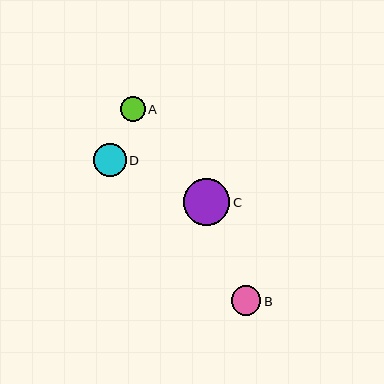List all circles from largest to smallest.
From largest to smallest: C, D, B, A.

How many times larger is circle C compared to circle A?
Circle C is approximately 1.9 times the size of circle A.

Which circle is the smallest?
Circle A is the smallest with a size of approximately 25 pixels.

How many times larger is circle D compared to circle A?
Circle D is approximately 1.3 times the size of circle A.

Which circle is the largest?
Circle C is the largest with a size of approximately 47 pixels.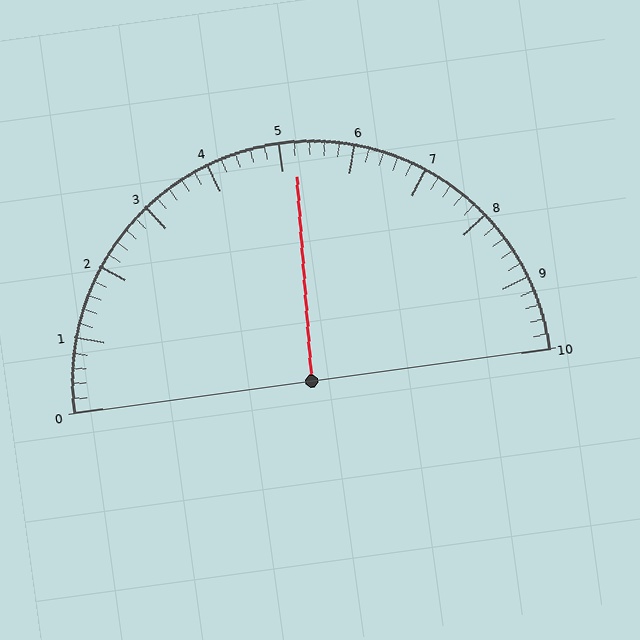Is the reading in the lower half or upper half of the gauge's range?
The reading is in the upper half of the range (0 to 10).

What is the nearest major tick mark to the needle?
The nearest major tick mark is 5.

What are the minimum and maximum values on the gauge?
The gauge ranges from 0 to 10.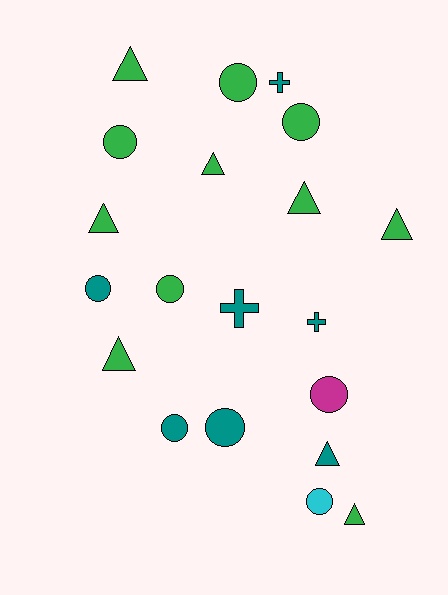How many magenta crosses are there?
There are no magenta crosses.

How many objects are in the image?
There are 20 objects.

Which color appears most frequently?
Green, with 11 objects.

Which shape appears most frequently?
Circle, with 9 objects.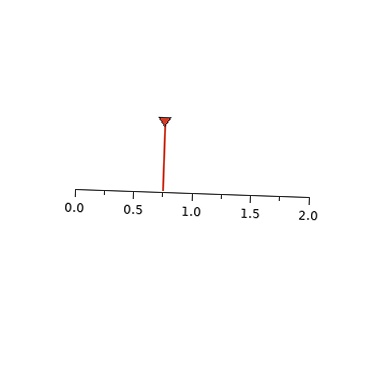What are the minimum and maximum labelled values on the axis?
The axis runs from 0.0 to 2.0.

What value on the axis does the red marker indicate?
The marker indicates approximately 0.75.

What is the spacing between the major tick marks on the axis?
The major ticks are spaced 0.5 apart.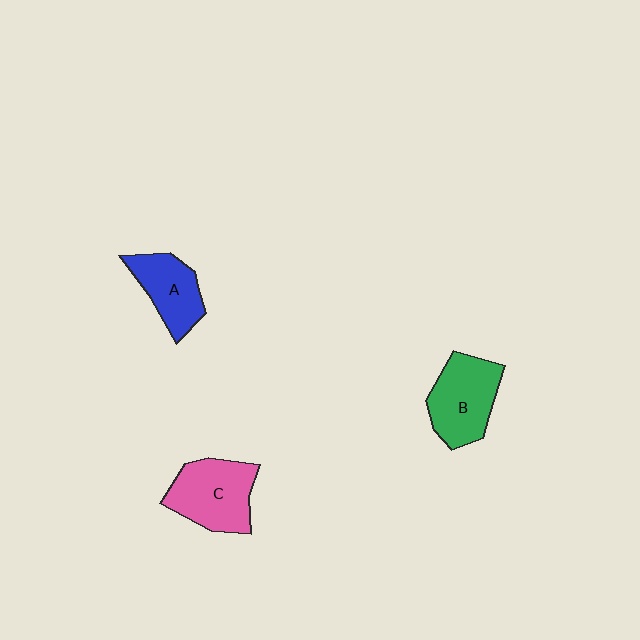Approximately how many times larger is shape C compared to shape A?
Approximately 1.3 times.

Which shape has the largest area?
Shape C (pink).